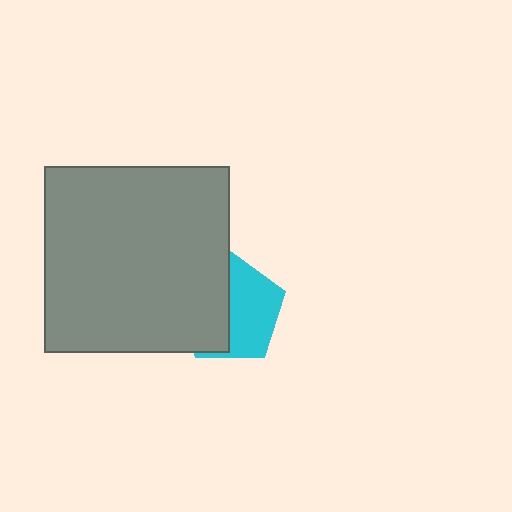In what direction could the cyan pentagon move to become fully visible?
The cyan pentagon could move right. That would shift it out from behind the gray square entirely.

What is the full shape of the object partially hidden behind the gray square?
The partially hidden object is a cyan pentagon.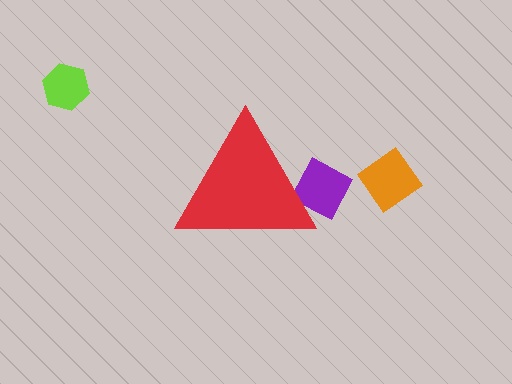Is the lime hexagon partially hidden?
No, the lime hexagon is fully visible.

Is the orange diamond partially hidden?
No, the orange diamond is fully visible.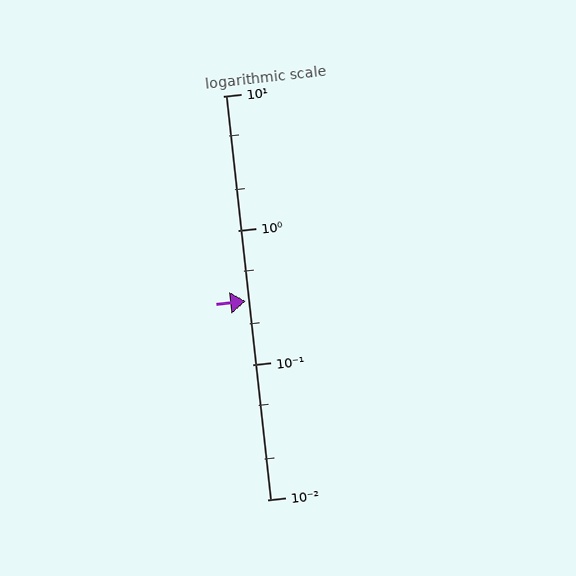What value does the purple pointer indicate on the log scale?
The pointer indicates approximately 0.3.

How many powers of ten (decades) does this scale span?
The scale spans 3 decades, from 0.01 to 10.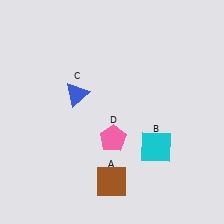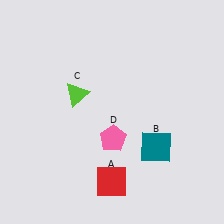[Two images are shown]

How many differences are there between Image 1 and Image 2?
There are 3 differences between the two images.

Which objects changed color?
A changed from brown to red. B changed from cyan to teal. C changed from blue to lime.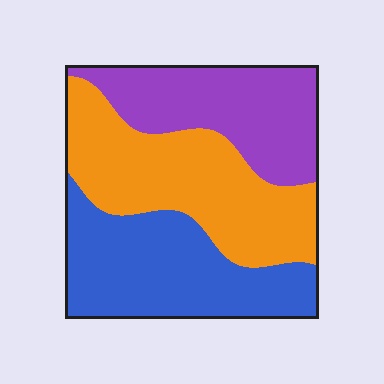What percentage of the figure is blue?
Blue covers 34% of the figure.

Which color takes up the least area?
Purple, at roughly 30%.